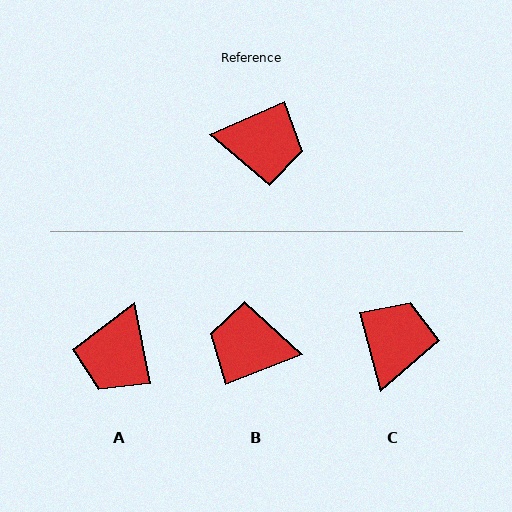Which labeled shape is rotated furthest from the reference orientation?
B, about 177 degrees away.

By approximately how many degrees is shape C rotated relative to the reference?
Approximately 81 degrees counter-clockwise.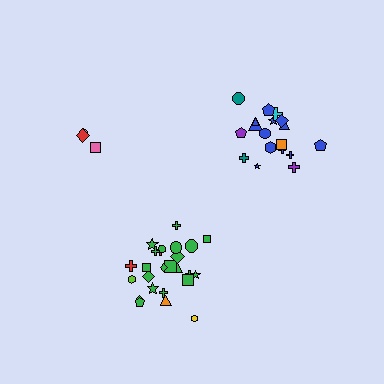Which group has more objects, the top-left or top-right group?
The top-right group.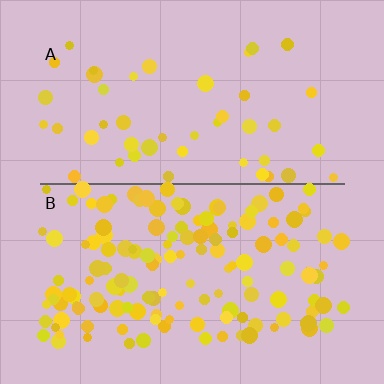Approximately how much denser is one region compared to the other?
Approximately 3.0× — region B over region A.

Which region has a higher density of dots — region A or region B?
B (the bottom).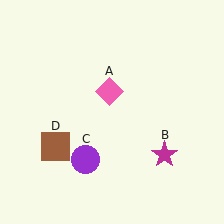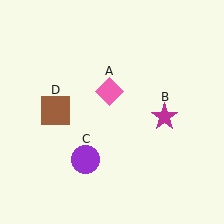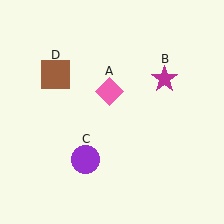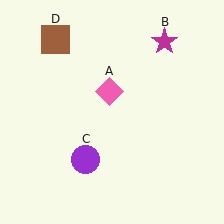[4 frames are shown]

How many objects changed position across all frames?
2 objects changed position: magenta star (object B), brown square (object D).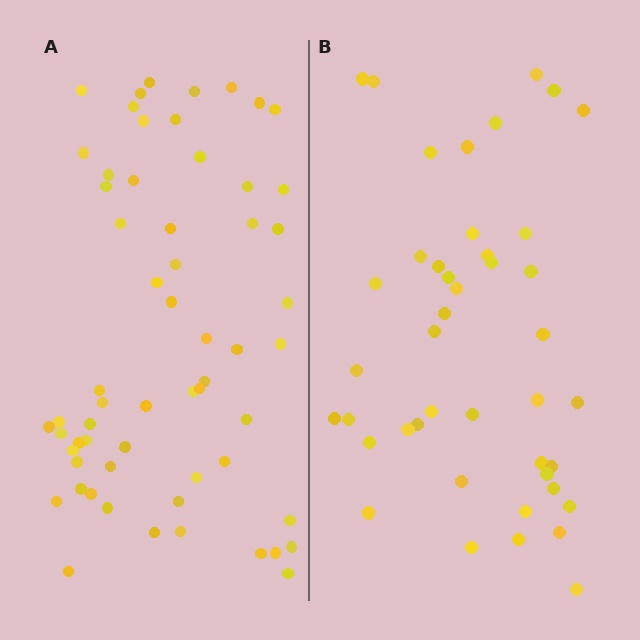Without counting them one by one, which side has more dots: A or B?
Region A (the left region) has more dots.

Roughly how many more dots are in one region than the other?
Region A has approximately 15 more dots than region B.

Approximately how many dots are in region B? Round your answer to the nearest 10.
About 40 dots. (The exact count is 43, which rounds to 40.)